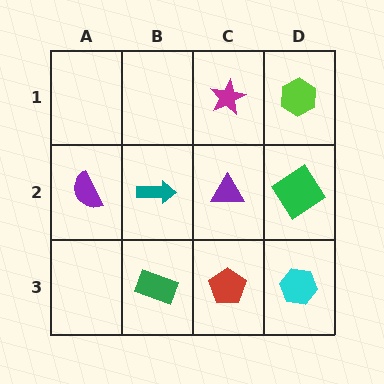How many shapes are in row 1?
2 shapes.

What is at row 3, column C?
A red pentagon.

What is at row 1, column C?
A magenta star.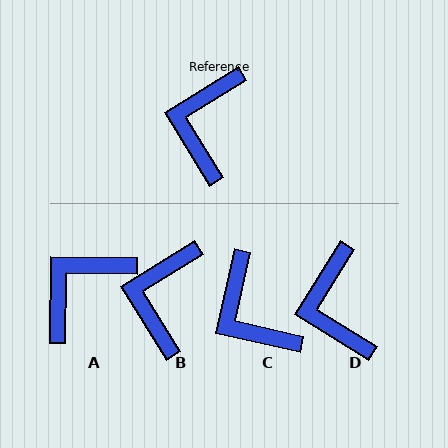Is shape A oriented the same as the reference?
No, it is off by about 33 degrees.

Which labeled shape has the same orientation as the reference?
B.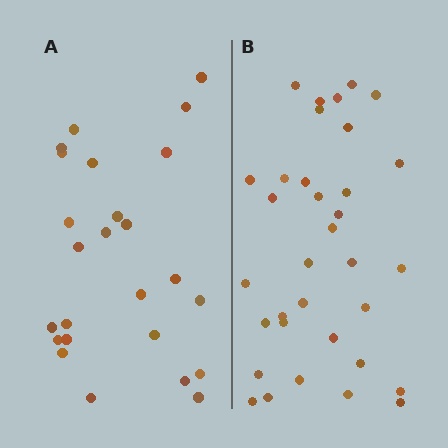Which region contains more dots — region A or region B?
Region B (the right region) has more dots.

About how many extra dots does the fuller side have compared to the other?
Region B has roughly 8 or so more dots than region A.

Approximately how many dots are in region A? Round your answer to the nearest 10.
About 20 dots. (The exact count is 25, which rounds to 20.)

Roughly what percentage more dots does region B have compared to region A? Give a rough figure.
About 35% more.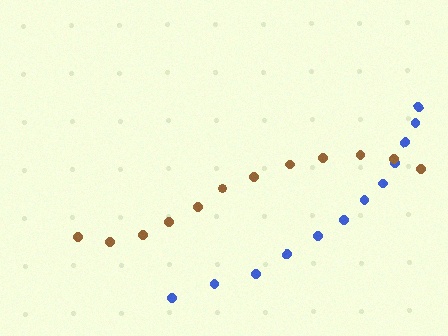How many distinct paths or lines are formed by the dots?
There are 2 distinct paths.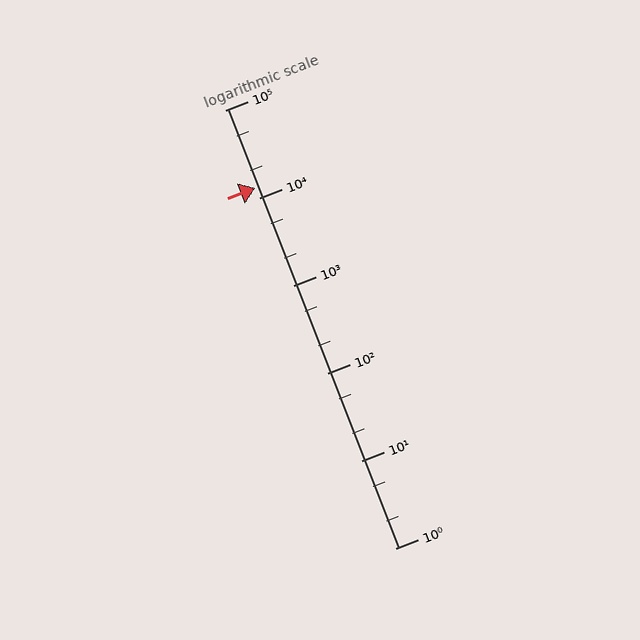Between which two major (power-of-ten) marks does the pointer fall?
The pointer is between 10000 and 100000.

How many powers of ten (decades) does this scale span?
The scale spans 5 decades, from 1 to 100000.